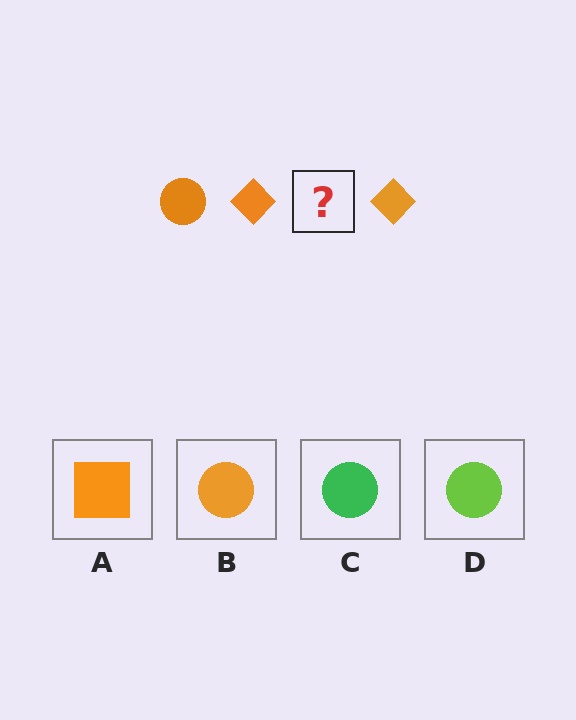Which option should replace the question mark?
Option B.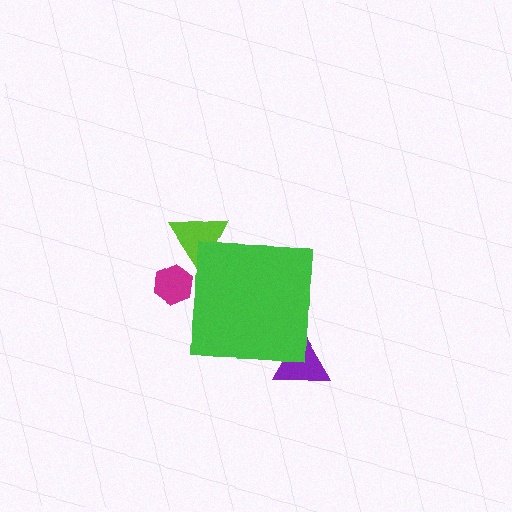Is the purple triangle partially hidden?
Yes, the purple triangle is partially hidden behind the green square.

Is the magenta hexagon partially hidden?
Yes, the magenta hexagon is partially hidden behind the green square.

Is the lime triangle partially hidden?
Yes, the lime triangle is partially hidden behind the green square.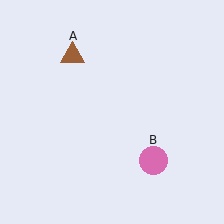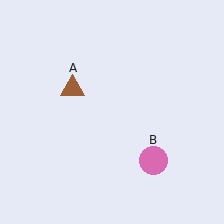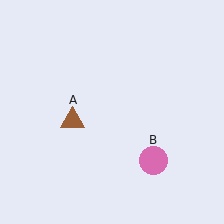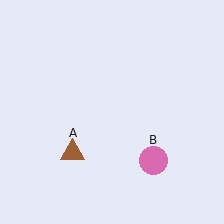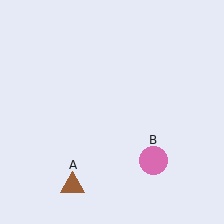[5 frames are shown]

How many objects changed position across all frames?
1 object changed position: brown triangle (object A).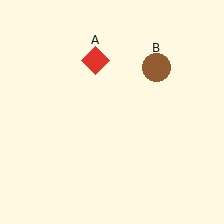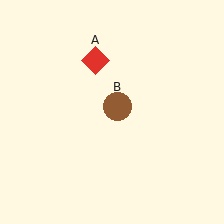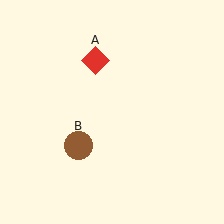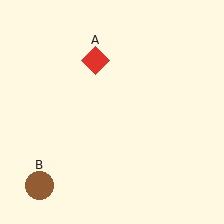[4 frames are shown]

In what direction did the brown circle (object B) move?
The brown circle (object B) moved down and to the left.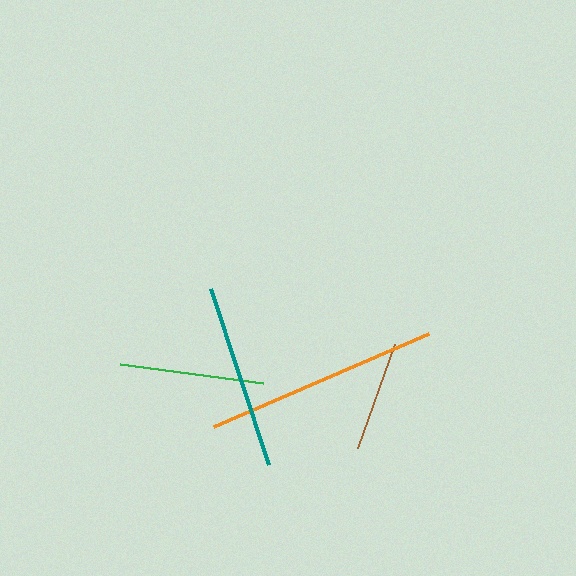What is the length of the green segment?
The green segment is approximately 144 pixels long.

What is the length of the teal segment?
The teal segment is approximately 185 pixels long.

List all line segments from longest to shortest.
From longest to shortest: orange, teal, green, brown.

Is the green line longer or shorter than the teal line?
The teal line is longer than the green line.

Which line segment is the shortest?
The brown line is the shortest at approximately 110 pixels.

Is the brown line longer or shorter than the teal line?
The teal line is longer than the brown line.